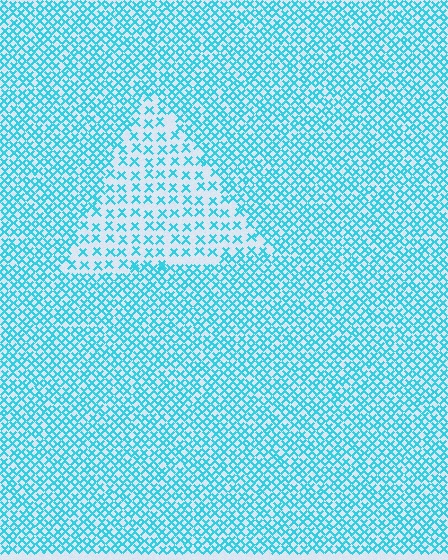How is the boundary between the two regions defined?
The boundary is defined by a change in element density (approximately 2.2x ratio). All elements are the same color, size, and shape.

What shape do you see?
I see a triangle.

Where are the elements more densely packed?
The elements are more densely packed outside the triangle boundary.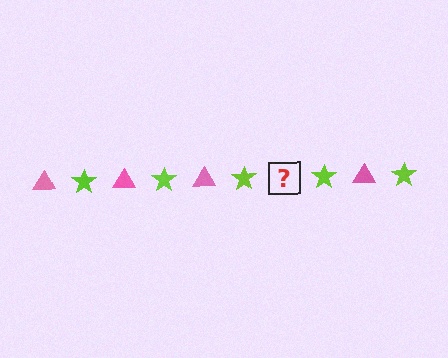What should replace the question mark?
The question mark should be replaced with a pink triangle.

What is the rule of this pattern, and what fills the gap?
The rule is that the pattern alternates between pink triangle and lime star. The gap should be filled with a pink triangle.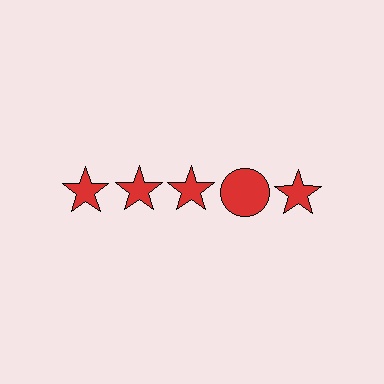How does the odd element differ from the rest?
It has a different shape: circle instead of star.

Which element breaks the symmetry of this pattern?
The red circle in the top row, second from right column breaks the symmetry. All other shapes are red stars.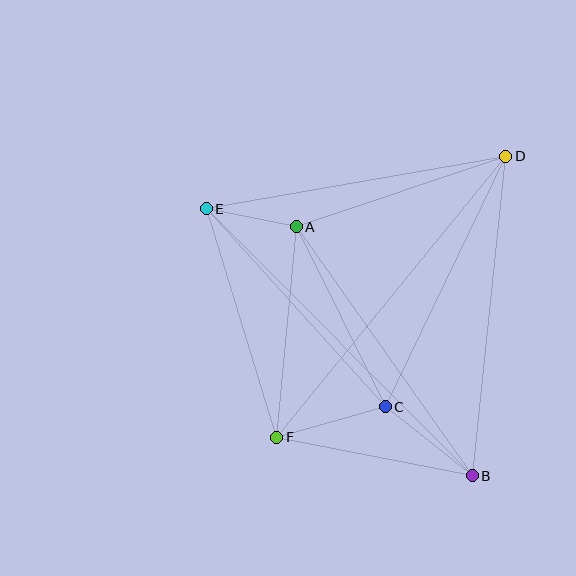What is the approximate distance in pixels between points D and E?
The distance between D and E is approximately 304 pixels.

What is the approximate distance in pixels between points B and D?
The distance between B and D is approximately 321 pixels.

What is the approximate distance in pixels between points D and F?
The distance between D and F is approximately 362 pixels.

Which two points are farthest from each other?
Points B and E are farthest from each other.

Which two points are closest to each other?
Points A and E are closest to each other.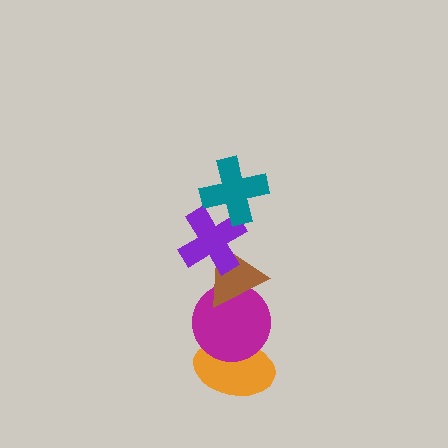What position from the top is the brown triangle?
The brown triangle is 3rd from the top.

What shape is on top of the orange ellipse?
The magenta circle is on top of the orange ellipse.